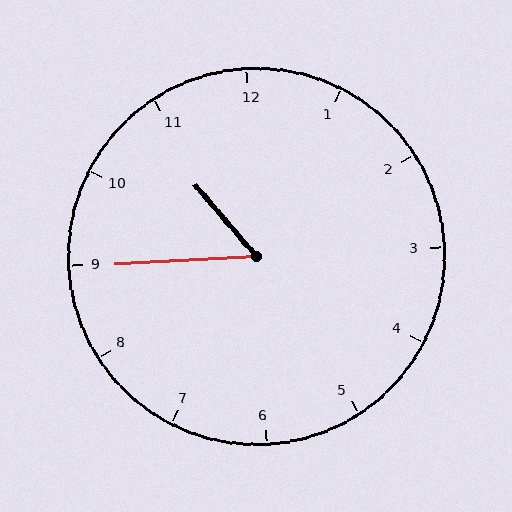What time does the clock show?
10:45.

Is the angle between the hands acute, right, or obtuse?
It is acute.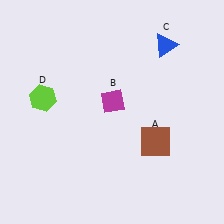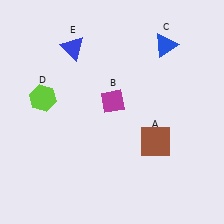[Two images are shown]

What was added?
A blue triangle (E) was added in Image 2.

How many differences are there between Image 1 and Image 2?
There is 1 difference between the two images.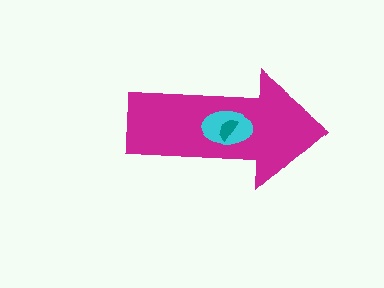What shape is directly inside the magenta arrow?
The cyan ellipse.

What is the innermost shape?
The teal semicircle.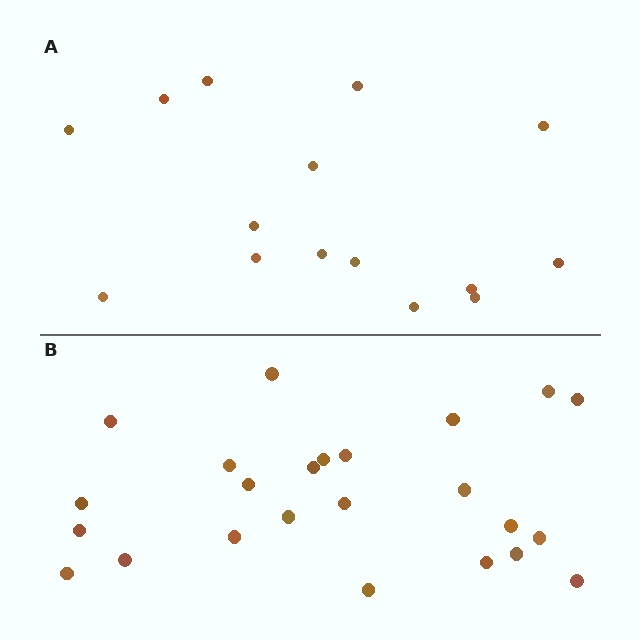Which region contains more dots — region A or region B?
Region B (the bottom region) has more dots.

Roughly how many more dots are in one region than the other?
Region B has roughly 8 or so more dots than region A.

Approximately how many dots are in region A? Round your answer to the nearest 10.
About 20 dots. (The exact count is 15, which rounds to 20.)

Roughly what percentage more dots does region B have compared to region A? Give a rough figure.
About 60% more.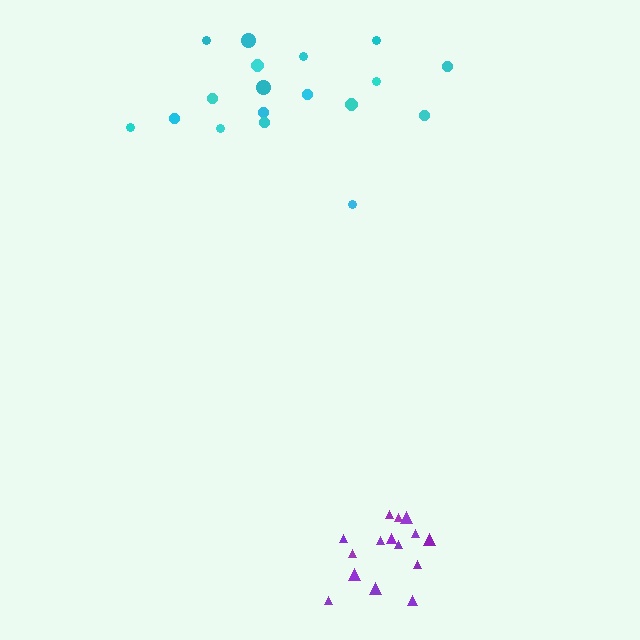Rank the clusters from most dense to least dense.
purple, cyan.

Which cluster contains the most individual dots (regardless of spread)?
Cyan (18).